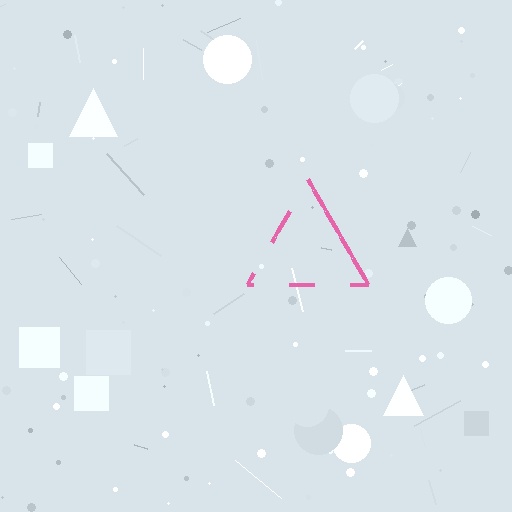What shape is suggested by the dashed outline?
The dashed outline suggests a triangle.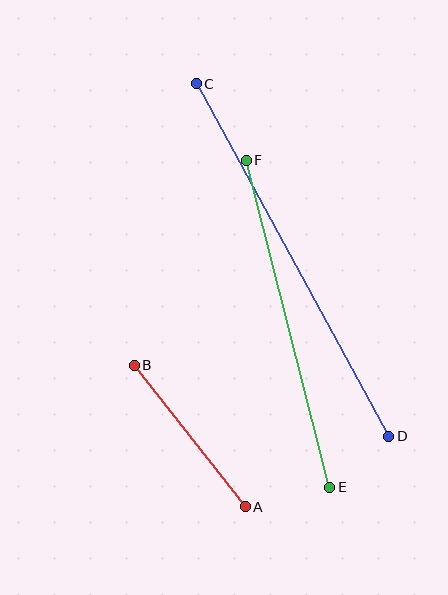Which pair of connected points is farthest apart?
Points C and D are farthest apart.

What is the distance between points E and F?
The distance is approximately 338 pixels.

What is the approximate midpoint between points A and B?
The midpoint is at approximately (190, 436) pixels.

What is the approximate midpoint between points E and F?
The midpoint is at approximately (288, 324) pixels.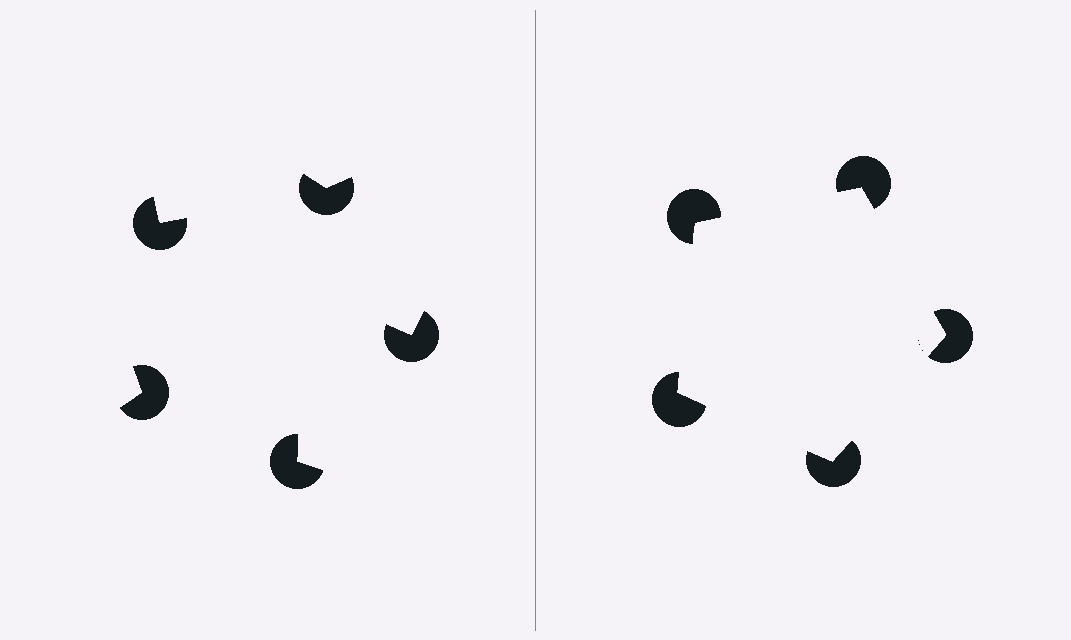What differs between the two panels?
The pac-man discs are positioned identically on both sides; only the wedge orientations differ. On the right they align to a pentagon; on the left they are misaligned.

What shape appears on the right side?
An illusory pentagon.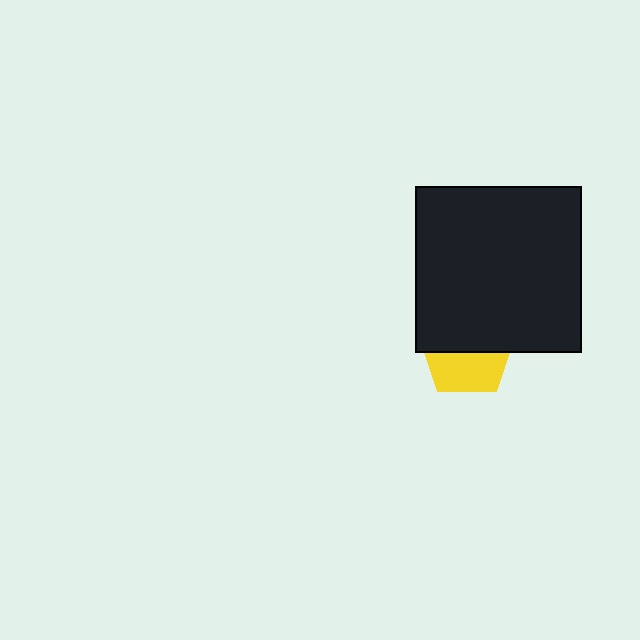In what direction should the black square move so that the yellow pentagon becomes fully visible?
The black square should move up. That is the shortest direction to clear the overlap and leave the yellow pentagon fully visible.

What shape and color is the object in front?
The object in front is a black square.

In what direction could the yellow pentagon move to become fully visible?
The yellow pentagon could move down. That would shift it out from behind the black square entirely.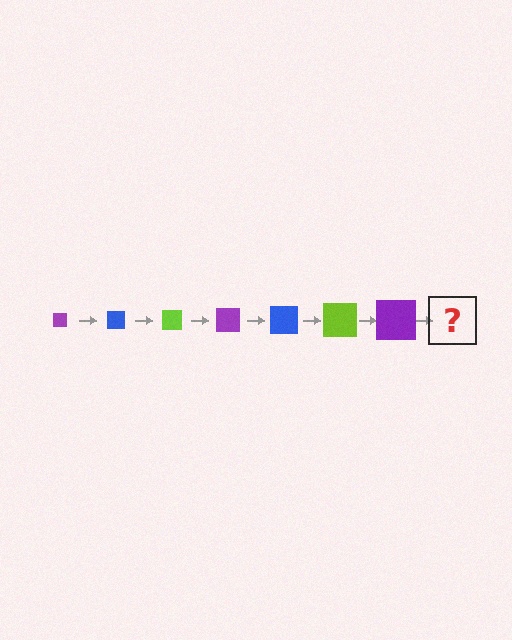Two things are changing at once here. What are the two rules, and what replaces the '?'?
The two rules are that the square grows larger each step and the color cycles through purple, blue, and lime. The '?' should be a blue square, larger than the previous one.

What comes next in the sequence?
The next element should be a blue square, larger than the previous one.